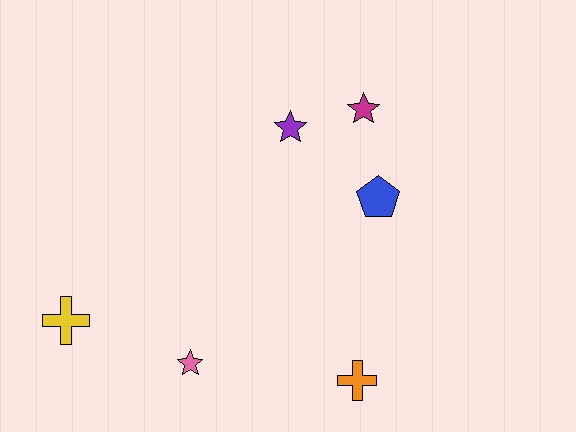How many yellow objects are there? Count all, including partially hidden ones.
There is 1 yellow object.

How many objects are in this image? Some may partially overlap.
There are 6 objects.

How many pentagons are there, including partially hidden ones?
There is 1 pentagon.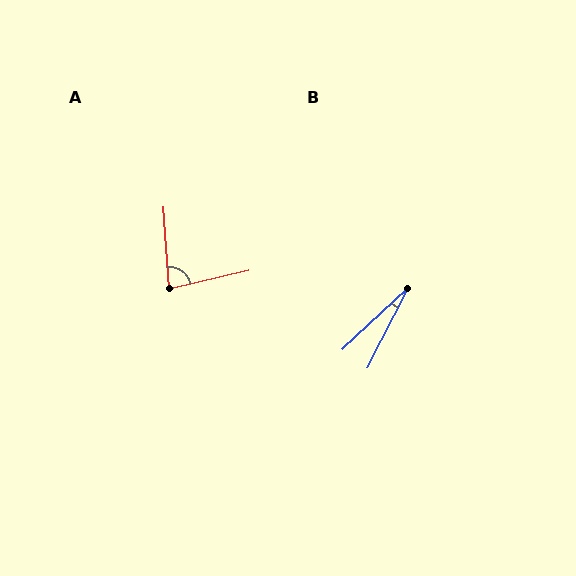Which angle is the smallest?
B, at approximately 20 degrees.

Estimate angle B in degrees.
Approximately 20 degrees.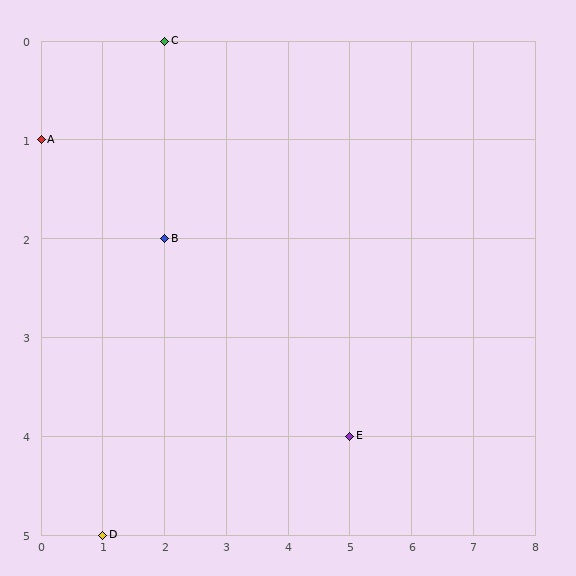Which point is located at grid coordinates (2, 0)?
Point C is at (2, 0).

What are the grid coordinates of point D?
Point D is at grid coordinates (1, 5).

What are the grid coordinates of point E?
Point E is at grid coordinates (5, 4).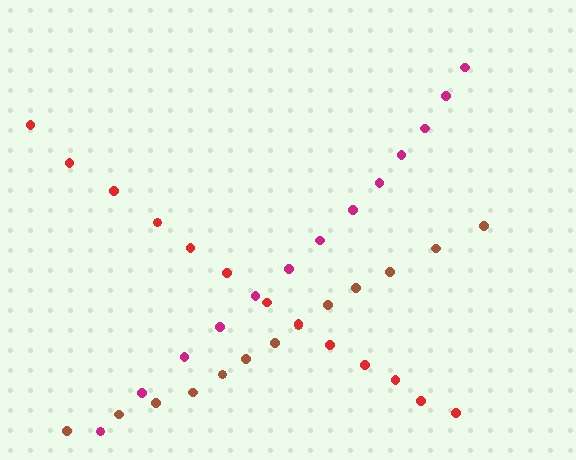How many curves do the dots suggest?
There are 3 distinct paths.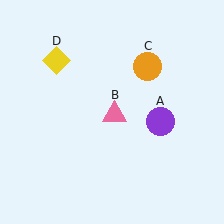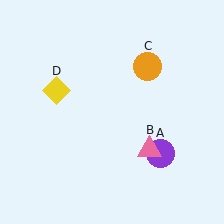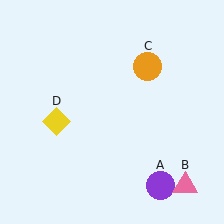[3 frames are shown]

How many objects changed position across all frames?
3 objects changed position: purple circle (object A), pink triangle (object B), yellow diamond (object D).